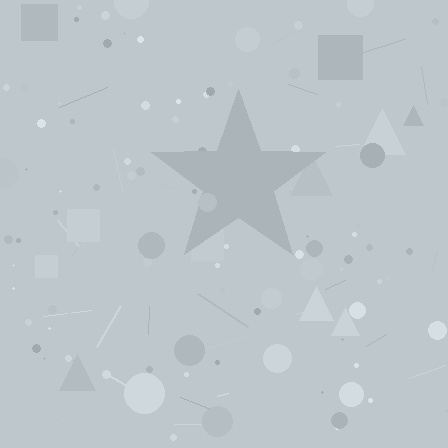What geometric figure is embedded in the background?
A star is embedded in the background.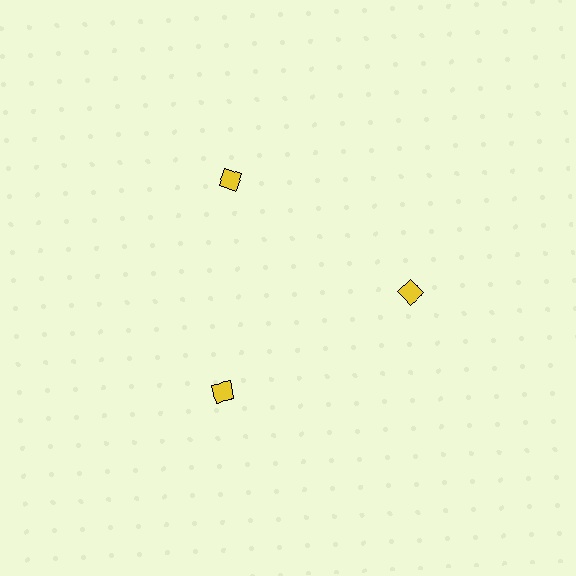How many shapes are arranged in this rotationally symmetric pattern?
There are 3 shapes, arranged in 3 groups of 1.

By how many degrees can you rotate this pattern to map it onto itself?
The pattern maps onto itself every 120 degrees of rotation.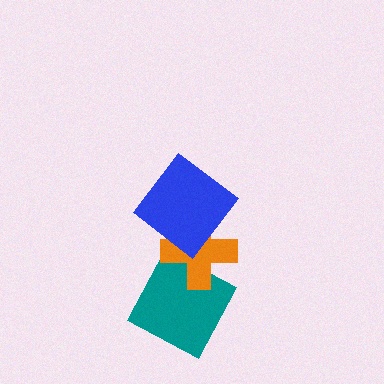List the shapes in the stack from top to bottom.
From top to bottom: the blue diamond, the orange cross, the teal square.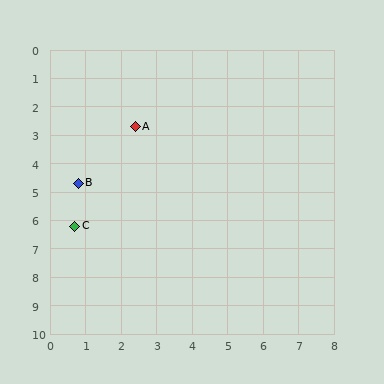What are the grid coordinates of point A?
Point A is at approximately (2.4, 2.7).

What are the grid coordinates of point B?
Point B is at approximately (0.8, 4.7).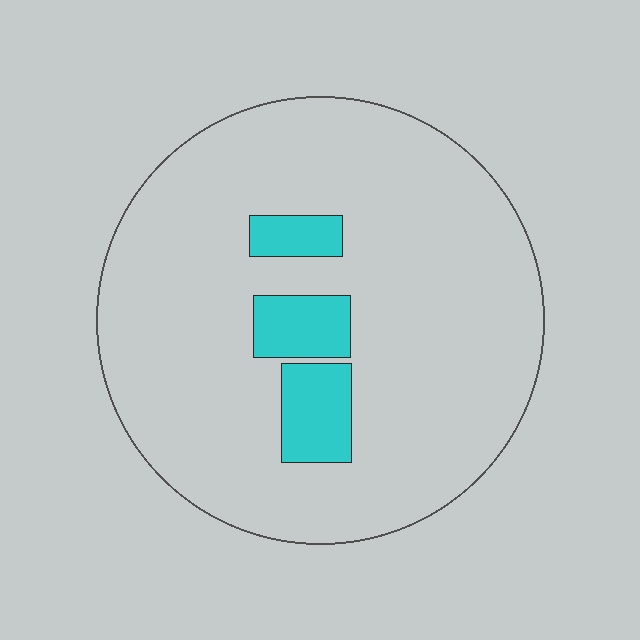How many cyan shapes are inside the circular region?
3.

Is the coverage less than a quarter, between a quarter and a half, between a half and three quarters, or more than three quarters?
Less than a quarter.